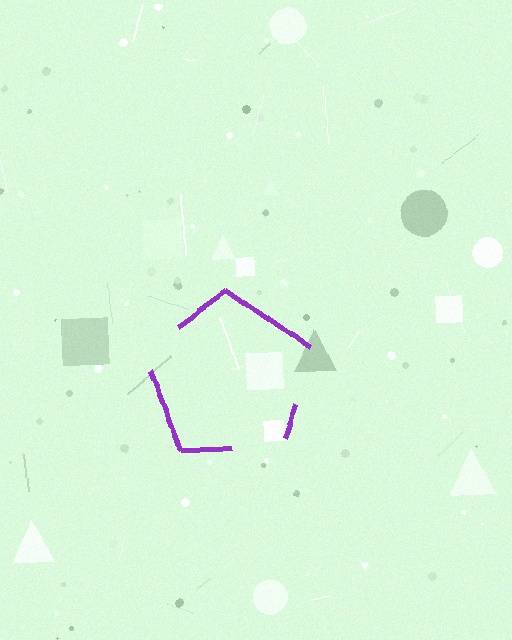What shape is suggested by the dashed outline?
The dashed outline suggests a pentagon.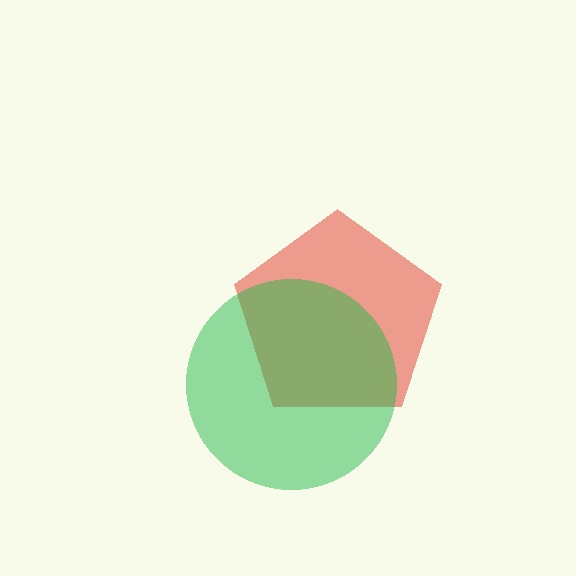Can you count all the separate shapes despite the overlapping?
Yes, there are 2 separate shapes.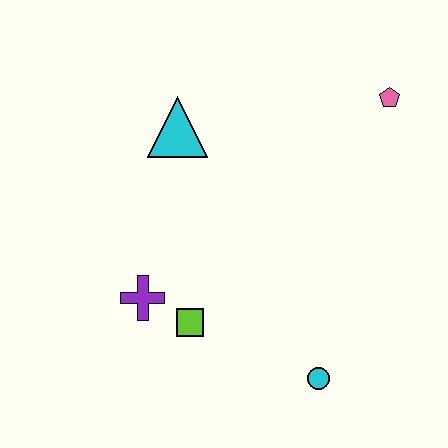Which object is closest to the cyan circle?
The lime square is closest to the cyan circle.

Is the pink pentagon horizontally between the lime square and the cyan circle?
No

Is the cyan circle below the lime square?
Yes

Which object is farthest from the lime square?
The pink pentagon is farthest from the lime square.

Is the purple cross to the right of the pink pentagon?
No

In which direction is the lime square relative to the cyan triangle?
The lime square is below the cyan triangle.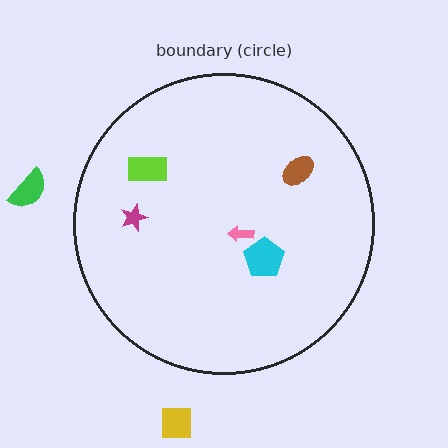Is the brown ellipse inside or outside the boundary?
Inside.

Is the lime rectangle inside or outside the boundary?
Inside.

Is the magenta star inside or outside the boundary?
Inside.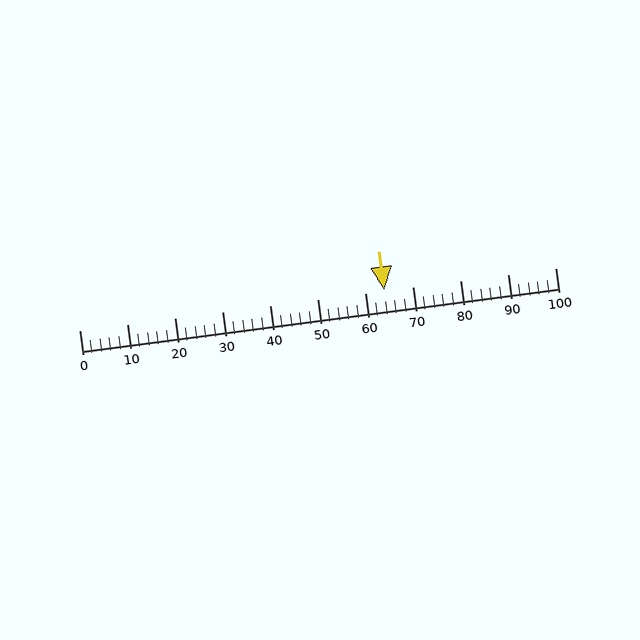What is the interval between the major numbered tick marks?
The major tick marks are spaced 10 units apart.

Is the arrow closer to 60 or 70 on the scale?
The arrow is closer to 60.